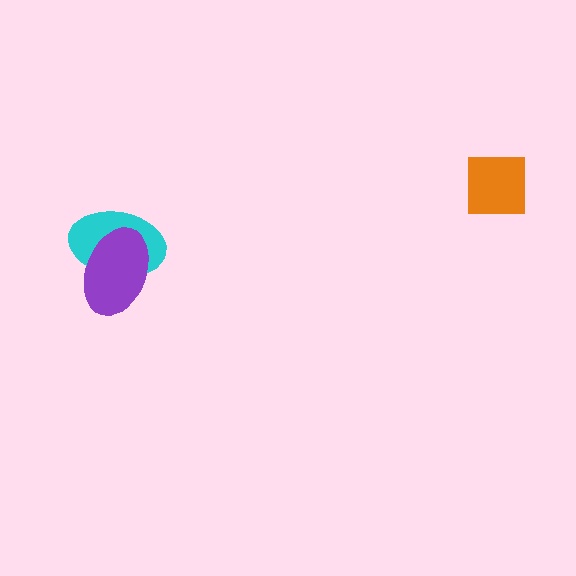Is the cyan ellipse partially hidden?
Yes, it is partially covered by another shape.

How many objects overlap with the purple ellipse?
1 object overlaps with the purple ellipse.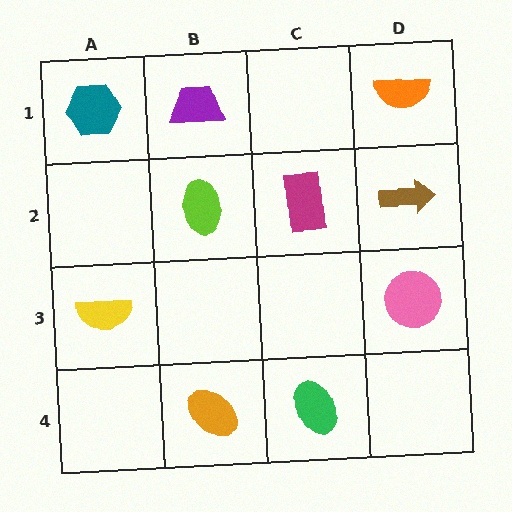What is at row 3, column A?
A yellow semicircle.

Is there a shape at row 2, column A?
No, that cell is empty.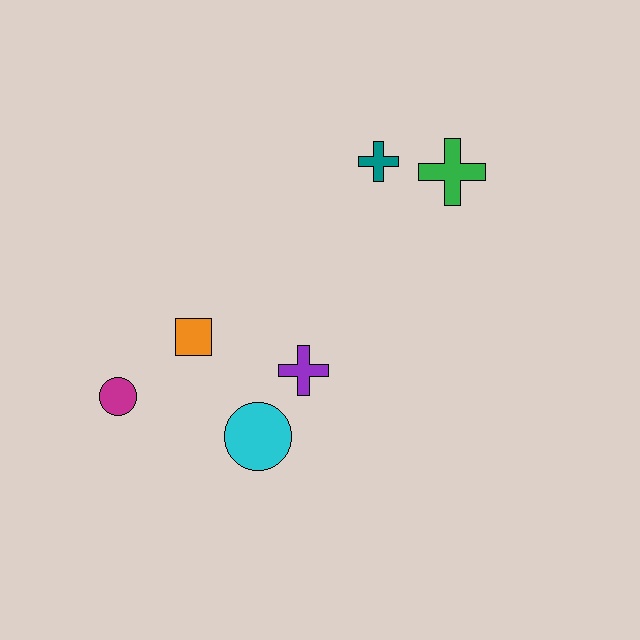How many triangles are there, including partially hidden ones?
There are no triangles.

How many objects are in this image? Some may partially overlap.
There are 6 objects.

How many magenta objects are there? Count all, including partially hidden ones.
There is 1 magenta object.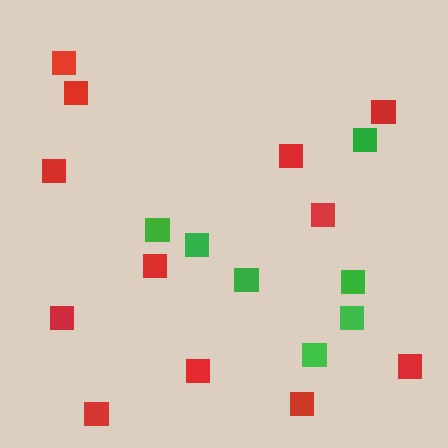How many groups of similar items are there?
There are 2 groups: one group of green squares (7) and one group of red squares (12).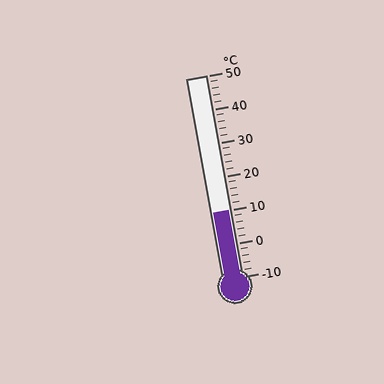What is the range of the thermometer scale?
The thermometer scale ranges from -10°C to 50°C.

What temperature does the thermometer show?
The thermometer shows approximately 10°C.